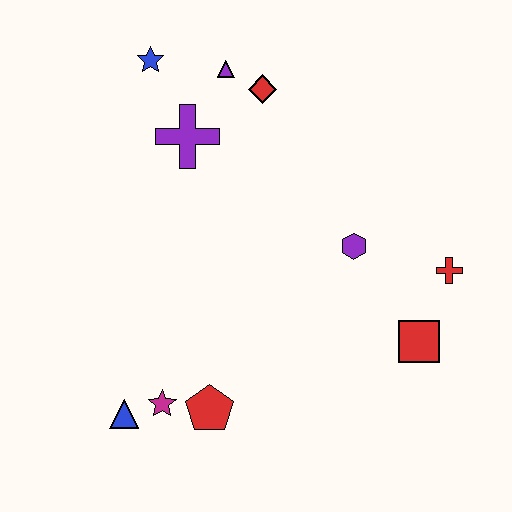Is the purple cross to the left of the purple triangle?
Yes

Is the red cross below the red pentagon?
No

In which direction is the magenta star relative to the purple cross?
The magenta star is below the purple cross.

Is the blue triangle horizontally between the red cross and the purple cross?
No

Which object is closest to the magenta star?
The blue triangle is closest to the magenta star.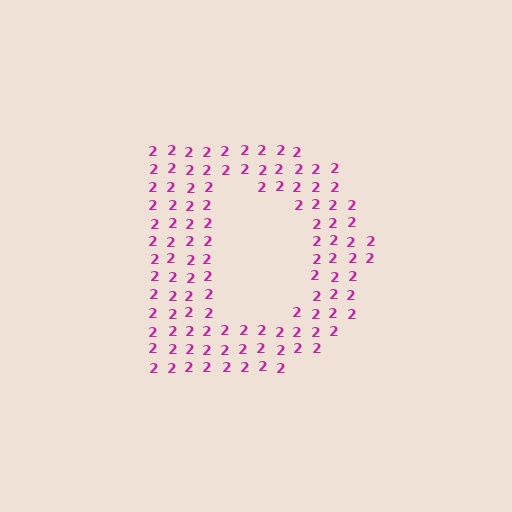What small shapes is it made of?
It is made of small digit 2's.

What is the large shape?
The large shape is the letter D.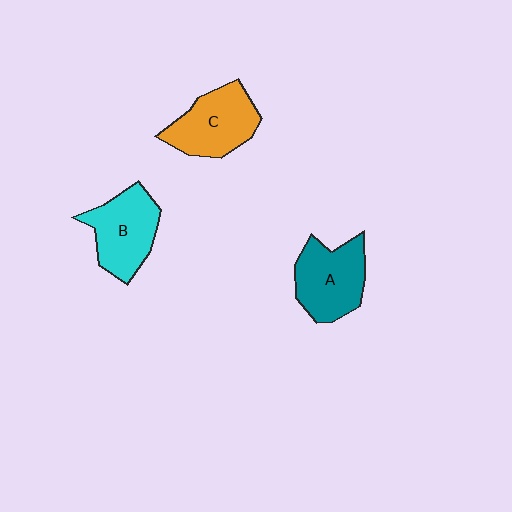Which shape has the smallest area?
Shape B (cyan).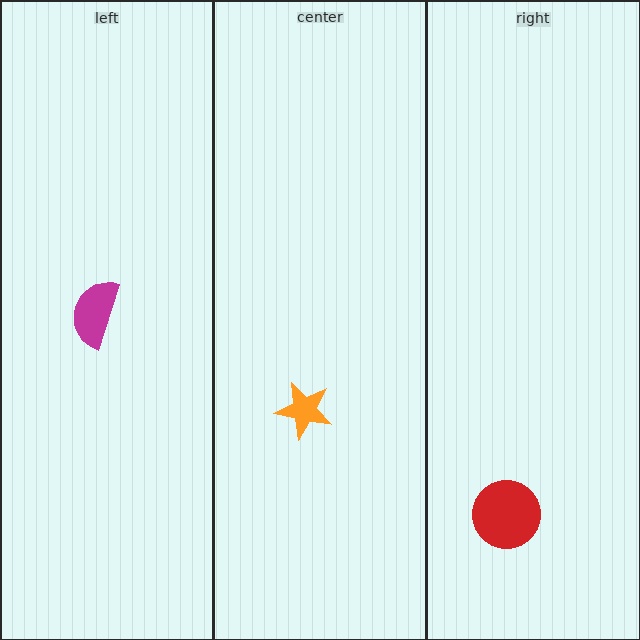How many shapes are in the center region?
1.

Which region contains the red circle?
The right region.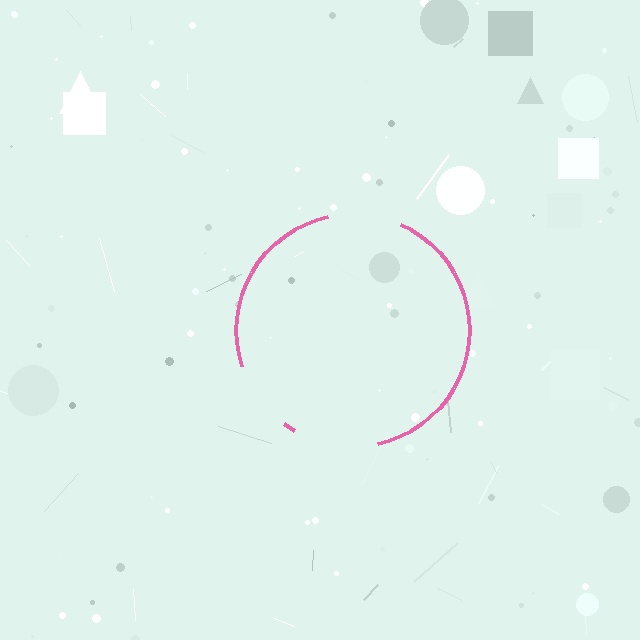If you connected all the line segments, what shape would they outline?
They would outline a circle.